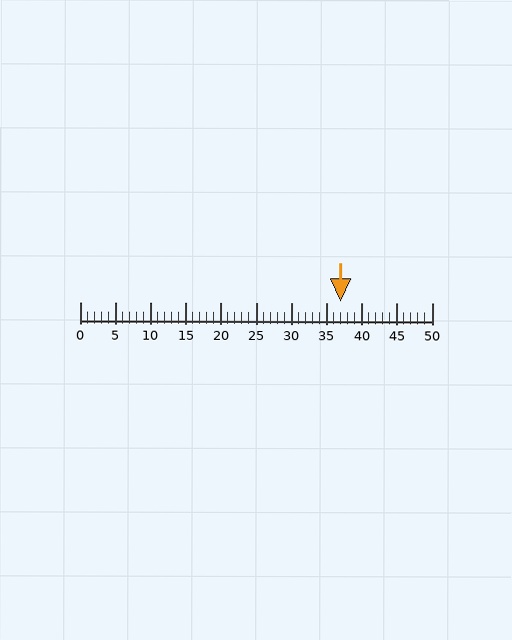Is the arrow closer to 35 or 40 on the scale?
The arrow is closer to 35.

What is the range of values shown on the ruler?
The ruler shows values from 0 to 50.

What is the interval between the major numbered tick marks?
The major tick marks are spaced 5 units apart.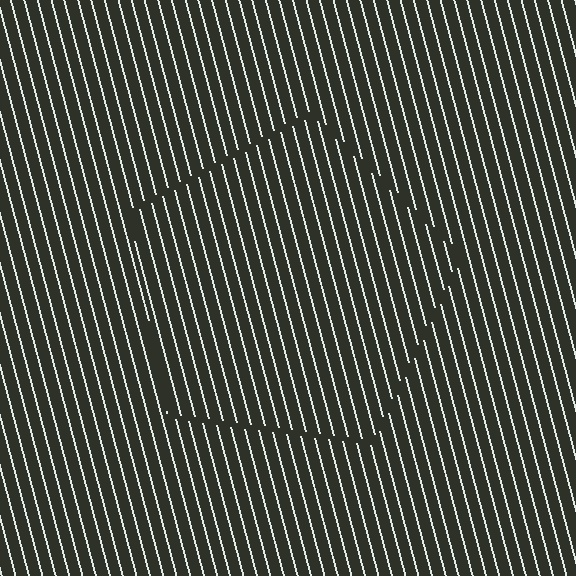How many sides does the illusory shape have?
5 sides — the line-ends trace a pentagon.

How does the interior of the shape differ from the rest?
The interior of the shape contains the same grating, shifted by half a period — the contour is defined by the phase discontinuity where line-ends from the inner and outer gratings abut.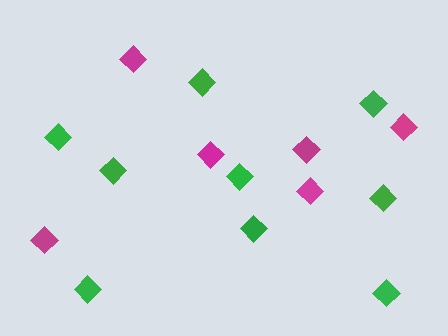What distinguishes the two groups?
There are 2 groups: one group of magenta diamonds (6) and one group of green diamonds (9).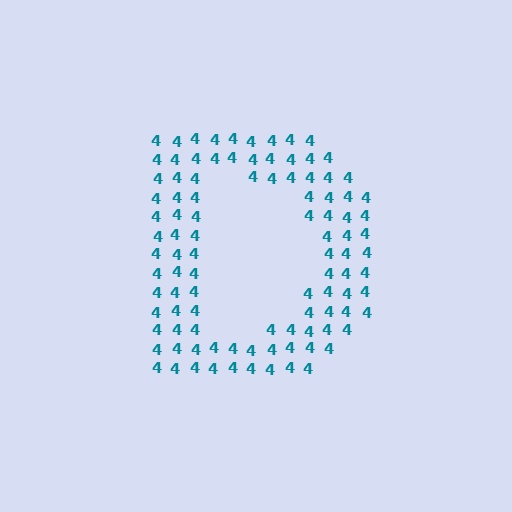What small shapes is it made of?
It is made of small digit 4's.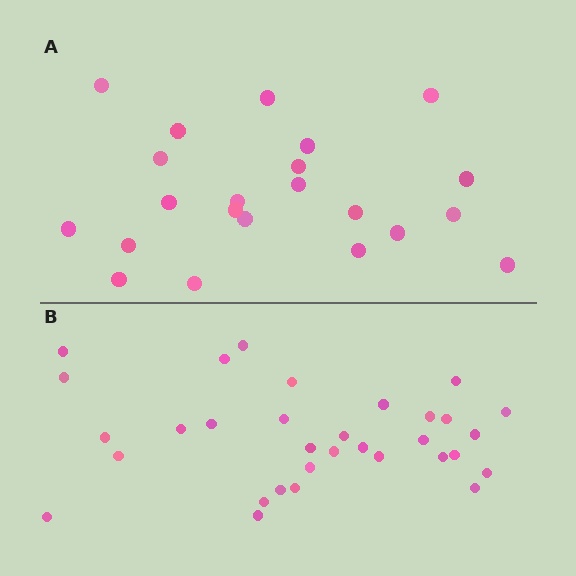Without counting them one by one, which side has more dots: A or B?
Region B (the bottom region) has more dots.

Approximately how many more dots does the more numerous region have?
Region B has roughly 10 or so more dots than region A.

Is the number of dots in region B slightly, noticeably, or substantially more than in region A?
Region B has substantially more. The ratio is roughly 1.5 to 1.